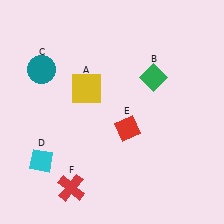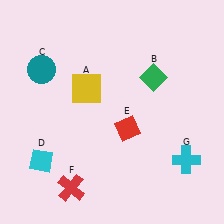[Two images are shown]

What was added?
A cyan cross (G) was added in Image 2.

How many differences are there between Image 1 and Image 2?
There is 1 difference between the two images.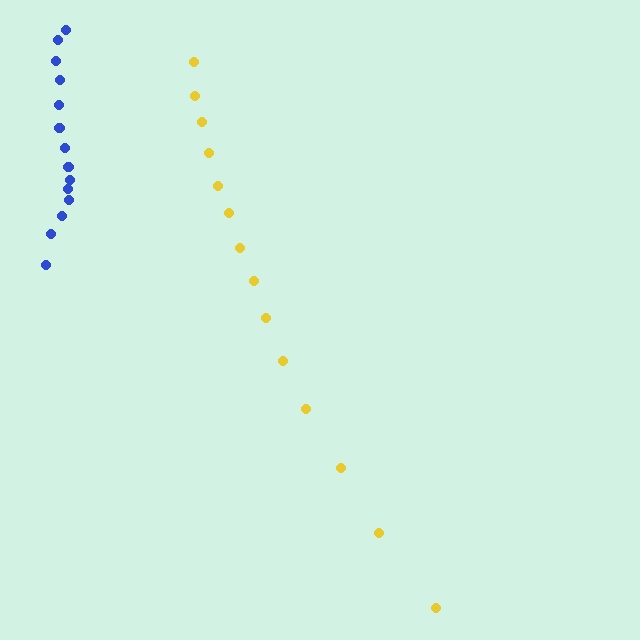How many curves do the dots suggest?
There are 2 distinct paths.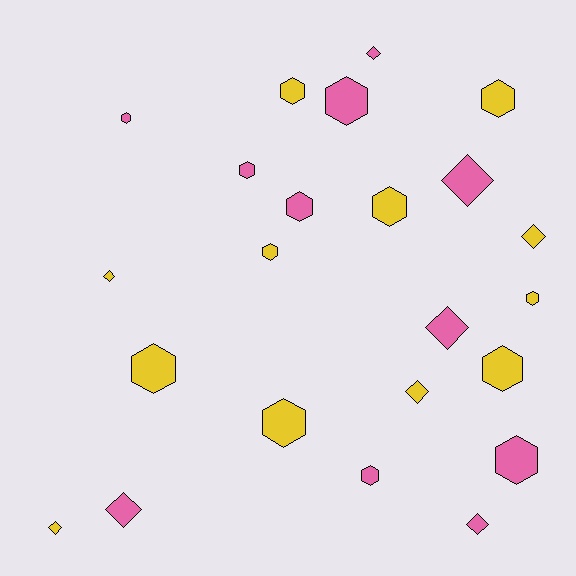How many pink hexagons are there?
There are 6 pink hexagons.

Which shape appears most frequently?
Hexagon, with 14 objects.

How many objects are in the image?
There are 23 objects.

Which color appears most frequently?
Yellow, with 12 objects.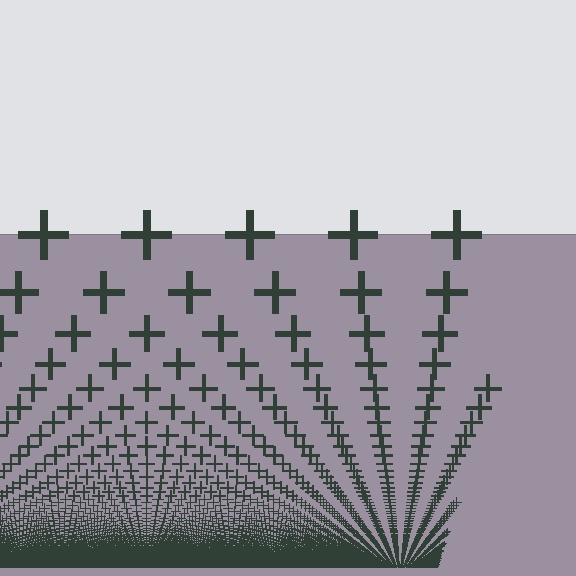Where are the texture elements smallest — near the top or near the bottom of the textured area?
Near the bottom.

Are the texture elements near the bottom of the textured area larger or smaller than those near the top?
Smaller. The gradient is inverted — elements near the bottom are smaller and denser.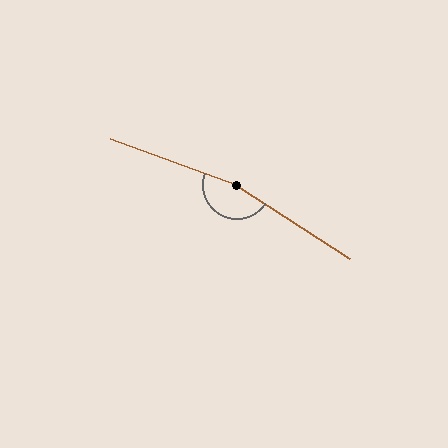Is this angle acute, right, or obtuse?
It is obtuse.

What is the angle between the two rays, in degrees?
Approximately 167 degrees.